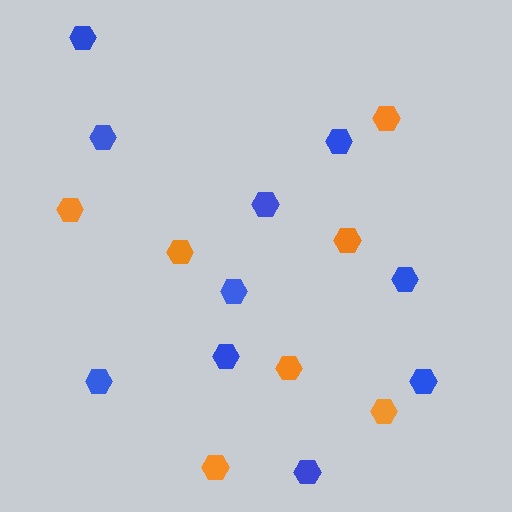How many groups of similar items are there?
There are 2 groups: one group of blue hexagons (10) and one group of orange hexagons (7).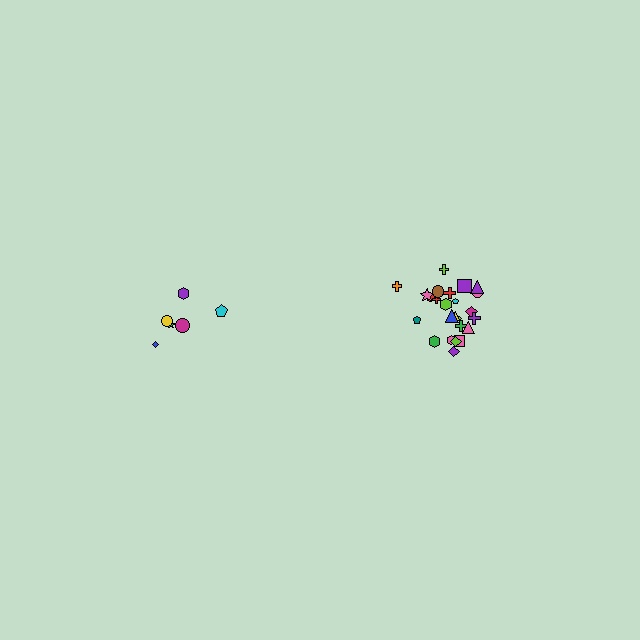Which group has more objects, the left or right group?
The right group.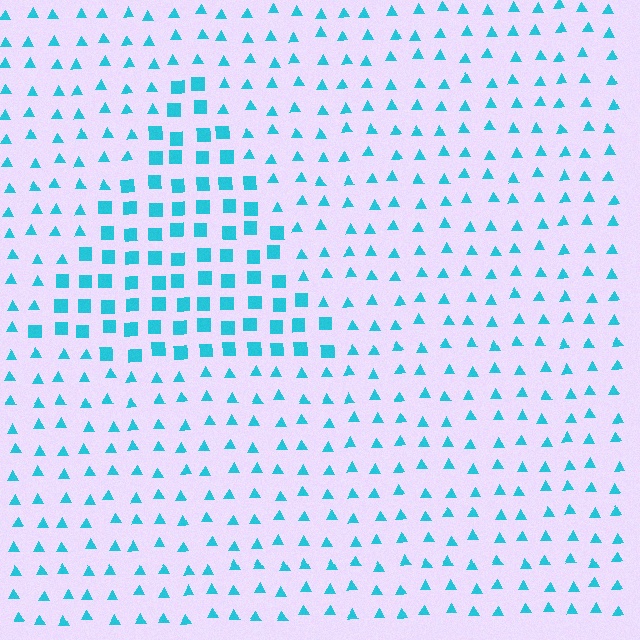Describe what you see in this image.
The image is filled with small cyan elements arranged in a uniform grid. A triangle-shaped region contains squares, while the surrounding area contains triangles. The boundary is defined purely by the change in element shape.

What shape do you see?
I see a triangle.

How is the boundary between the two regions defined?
The boundary is defined by a change in element shape: squares inside vs. triangles outside. All elements share the same color and spacing.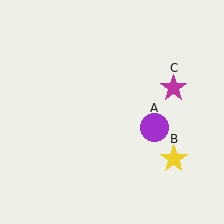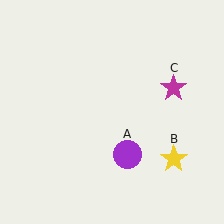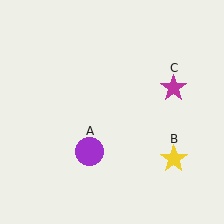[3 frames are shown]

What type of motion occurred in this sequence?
The purple circle (object A) rotated clockwise around the center of the scene.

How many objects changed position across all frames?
1 object changed position: purple circle (object A).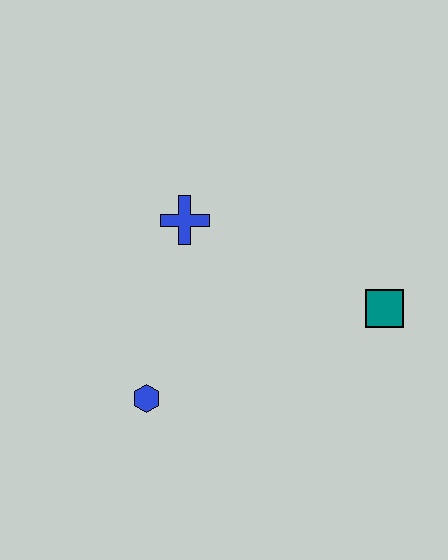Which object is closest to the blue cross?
The blue hexagon is closest to the blue cross.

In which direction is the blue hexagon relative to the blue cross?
The blue hexagon is below the blue cross.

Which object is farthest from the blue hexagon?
The teal square is farthest from the blue hexagon.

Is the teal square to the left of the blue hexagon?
No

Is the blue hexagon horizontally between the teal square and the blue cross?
No